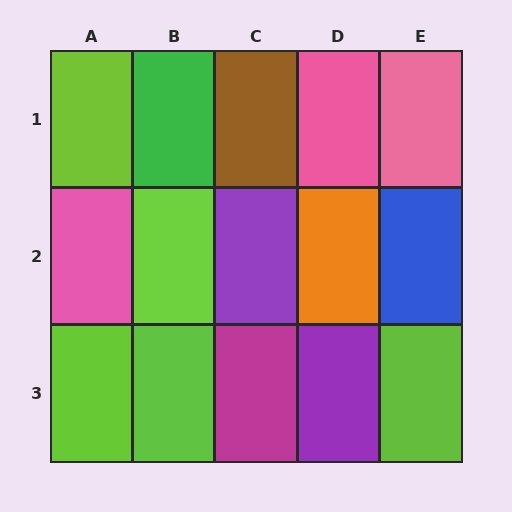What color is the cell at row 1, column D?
Pink.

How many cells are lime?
5 cells are lime.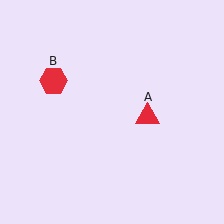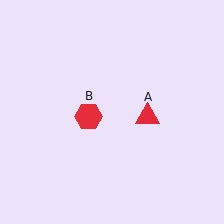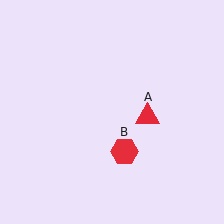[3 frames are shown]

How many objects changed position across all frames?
1 object changed position: red hexagon (object B).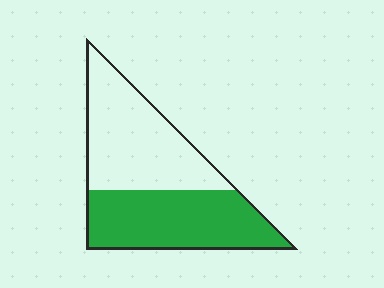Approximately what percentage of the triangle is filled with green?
Approximately 50%.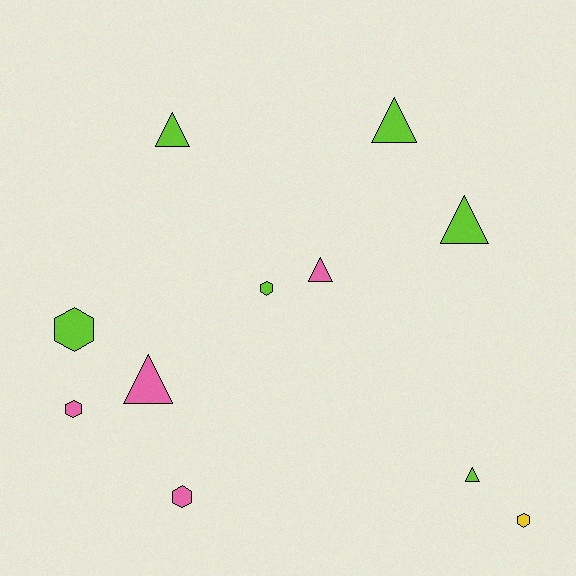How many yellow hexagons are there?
There is 1 yellow hexagon.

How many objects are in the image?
There are 11 objects.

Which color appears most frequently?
Lime, with 6 objects.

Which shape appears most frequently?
Triangle, with 6 objects.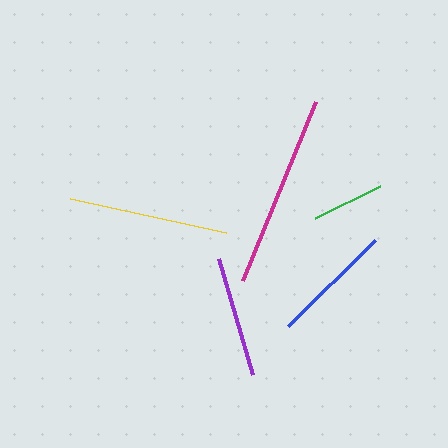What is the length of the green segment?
The green segment is approximately 73 pixels long.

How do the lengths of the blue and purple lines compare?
The blue and purple lines are approximately the same length.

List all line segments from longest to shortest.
From longest to shortest: magenta, yellow, blue, purple, green.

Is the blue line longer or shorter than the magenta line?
The magenta line is longer than the blue line.